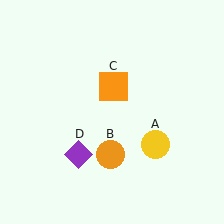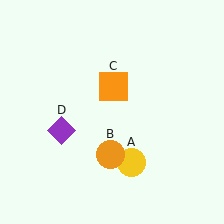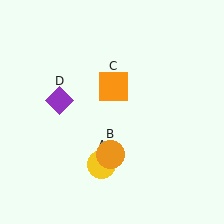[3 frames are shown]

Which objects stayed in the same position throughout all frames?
Orange circle (object B) and orange square (object C) remained stationary.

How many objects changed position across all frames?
2 objects changed position: yellow circle (object A), purple diamond (object D).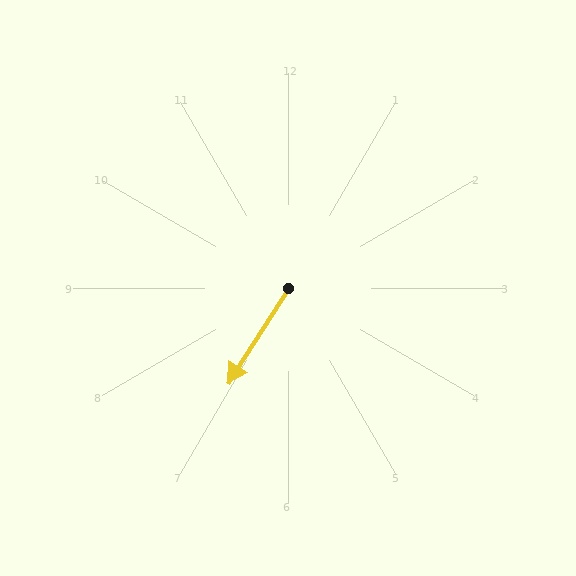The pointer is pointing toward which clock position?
Roughly 7 o'clock.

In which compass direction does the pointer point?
Southwest.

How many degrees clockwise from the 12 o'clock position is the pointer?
Approximately 213 degrees.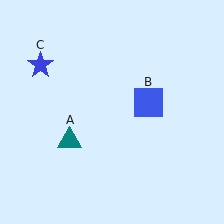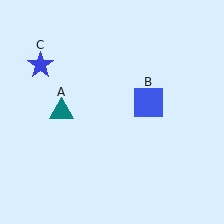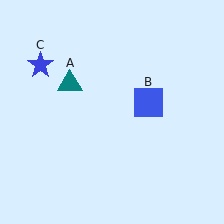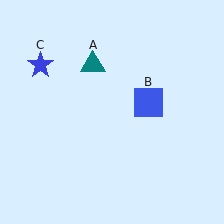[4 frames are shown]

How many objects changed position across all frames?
1 object changed position: teal triangle (object A).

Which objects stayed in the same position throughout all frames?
Blue square (object B) and blue star (object C) remained stationary.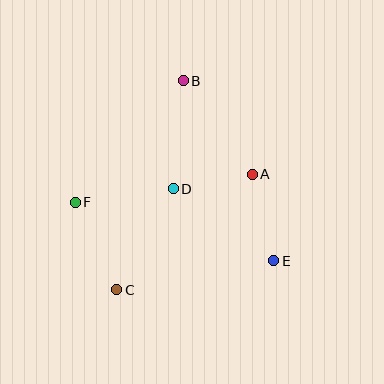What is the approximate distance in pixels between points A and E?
The distance between A and E is approximately 89 pixels.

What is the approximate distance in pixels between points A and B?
The distance between A and B is approximately 116 pixels.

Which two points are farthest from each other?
Points B and C are farthest from each other.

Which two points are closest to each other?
Points A and D are closest to each other.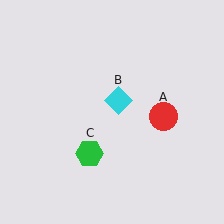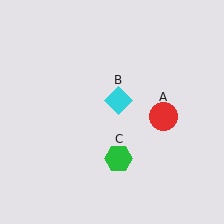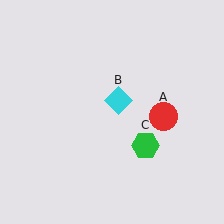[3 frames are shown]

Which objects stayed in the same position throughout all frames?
Red circle (object A) and cyan diamond (object B) remained stationary.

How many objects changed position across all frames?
1 object changed position: green hexagon (object C).